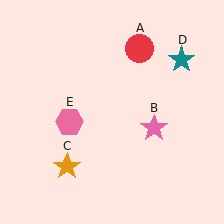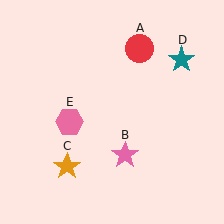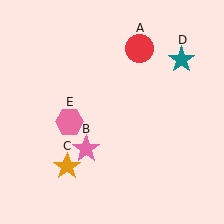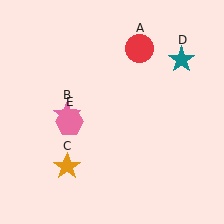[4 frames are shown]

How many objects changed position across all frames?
1 object changed position: pink star (object B).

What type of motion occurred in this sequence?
The pink star (object B) rotated clockwise around the center of the scene.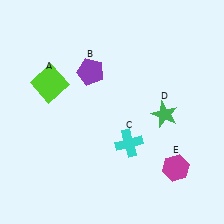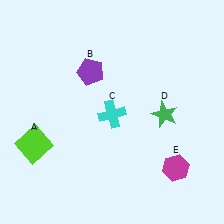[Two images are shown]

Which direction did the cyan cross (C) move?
The cyan cross (C) moved up.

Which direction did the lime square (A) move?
The lime square (A) moved down.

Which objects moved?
The objects that moved are: the lime square (A), the cyan cross (C).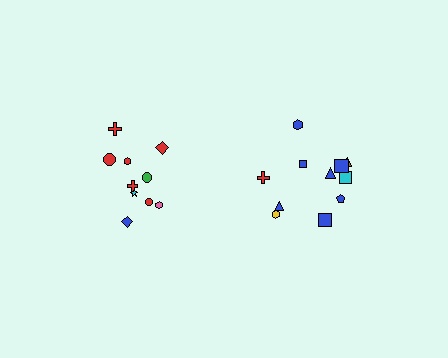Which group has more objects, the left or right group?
The right group.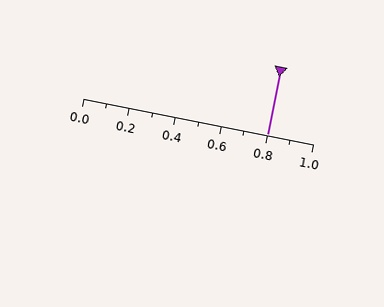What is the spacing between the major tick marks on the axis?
The major ticks are spaced 0.2 apart.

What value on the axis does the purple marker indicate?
The marker indicates approximately 0.8.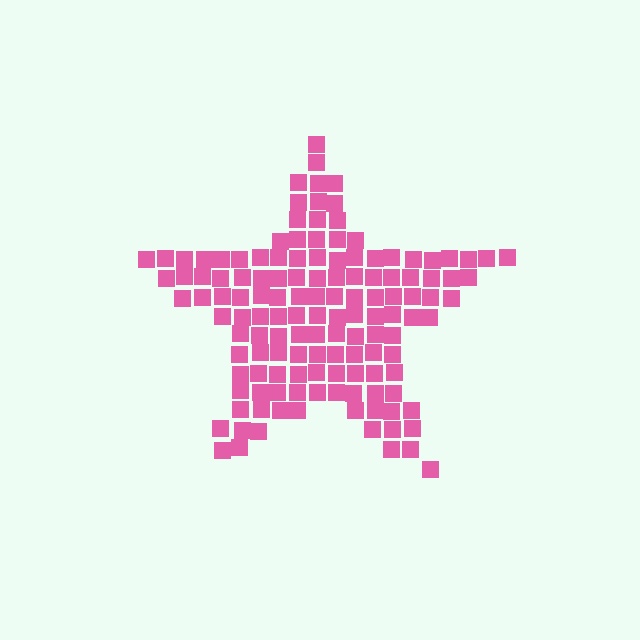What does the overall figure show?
The overall figure shows a star.